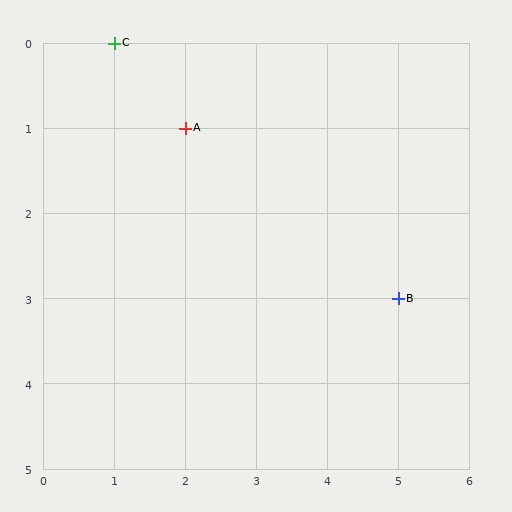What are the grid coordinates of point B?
Point B is at grid coordinates (5, 3).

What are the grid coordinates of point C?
Point C is at grid coordinates (1, 0).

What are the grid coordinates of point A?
Point A is at grid coordinates (2, 1).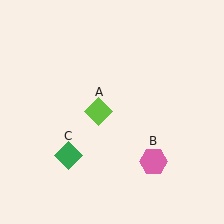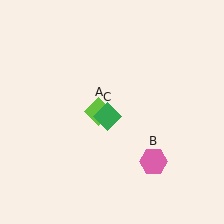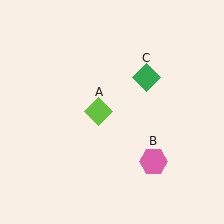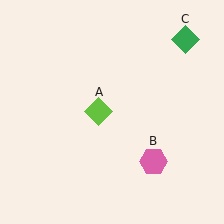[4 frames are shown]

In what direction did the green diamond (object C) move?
The green diamond (object C) moved up and to the right.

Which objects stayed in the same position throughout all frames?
Lime diamond (object A) and pink hexagon (object B) remained stationary.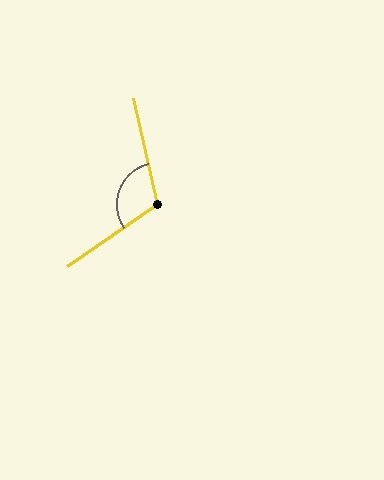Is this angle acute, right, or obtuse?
It is obtuse.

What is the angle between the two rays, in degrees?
Approximately 111 degrees.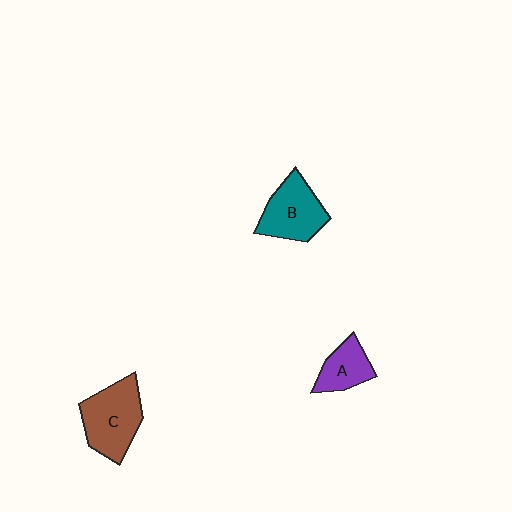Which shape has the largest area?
Shape C (brown).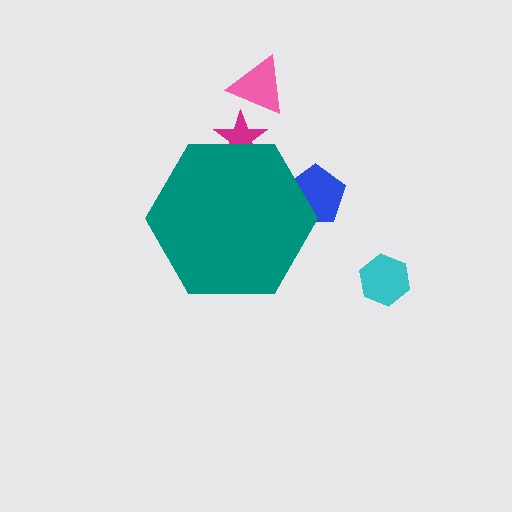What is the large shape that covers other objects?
A teal hexagon.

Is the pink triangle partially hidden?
No, the pink triangle is fully visible.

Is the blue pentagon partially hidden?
Yes, the blue pentagon is partially hidden behind the teal hexagon.